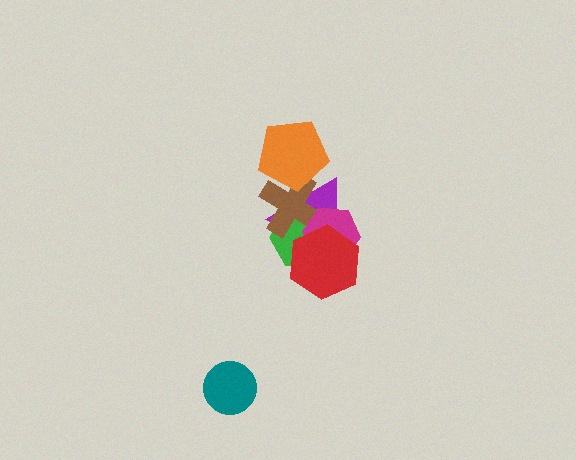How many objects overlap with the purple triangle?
5 objects overlap with the purple triangle.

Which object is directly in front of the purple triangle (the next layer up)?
The green hexagon is directly in front of the purple triangle.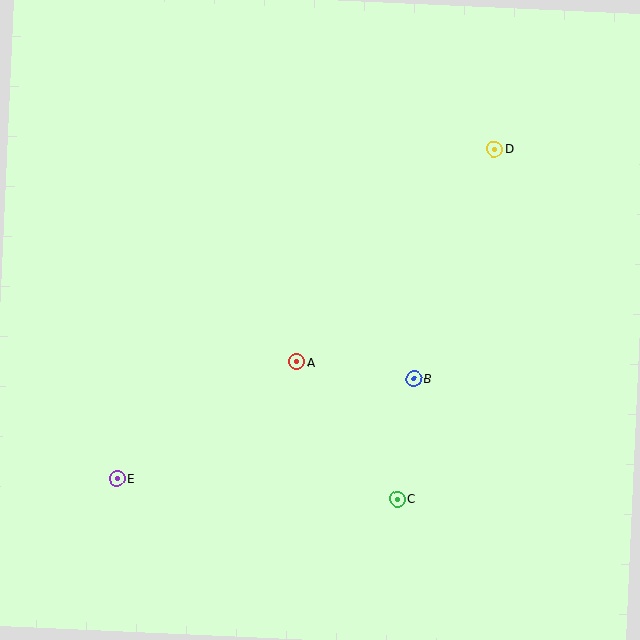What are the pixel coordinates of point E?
Point E is at (117, 478).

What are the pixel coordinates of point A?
Point A is at (297, 362).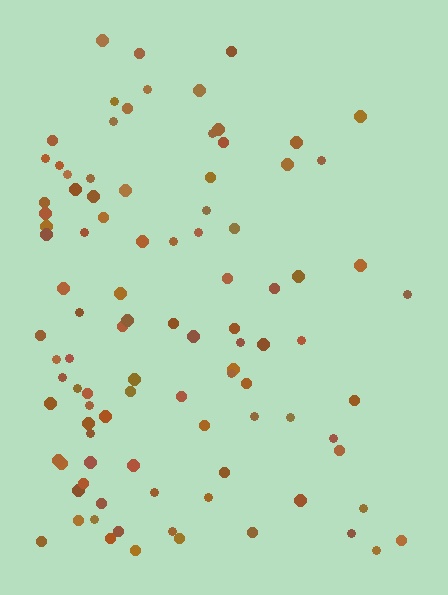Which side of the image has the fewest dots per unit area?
The right.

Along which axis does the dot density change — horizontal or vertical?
Horizontal.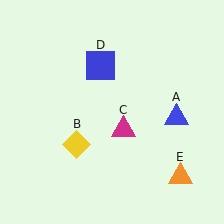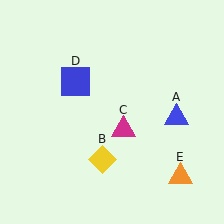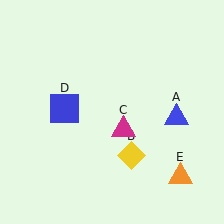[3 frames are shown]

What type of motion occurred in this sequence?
The yellow diamond (object B), blue square (object D) rotated counterclockwise around the center of the scene.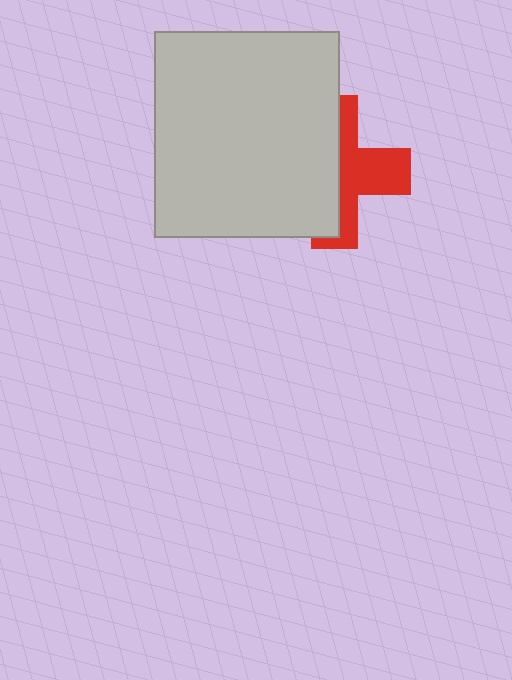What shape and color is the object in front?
The object in front is a light gray rectangle.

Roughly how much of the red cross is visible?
About half of it is visible (roughly 46%).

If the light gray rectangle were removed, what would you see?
You would see the complete red cross.